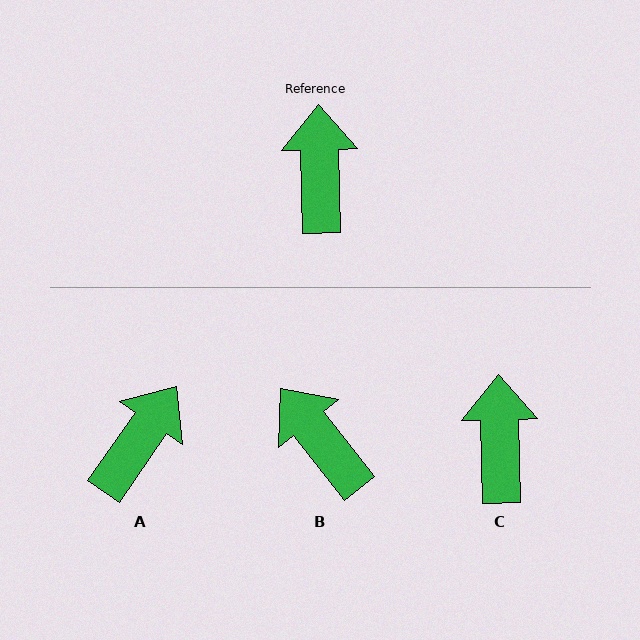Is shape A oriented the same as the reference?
No, it is off by about 36 degrees.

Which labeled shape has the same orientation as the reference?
C.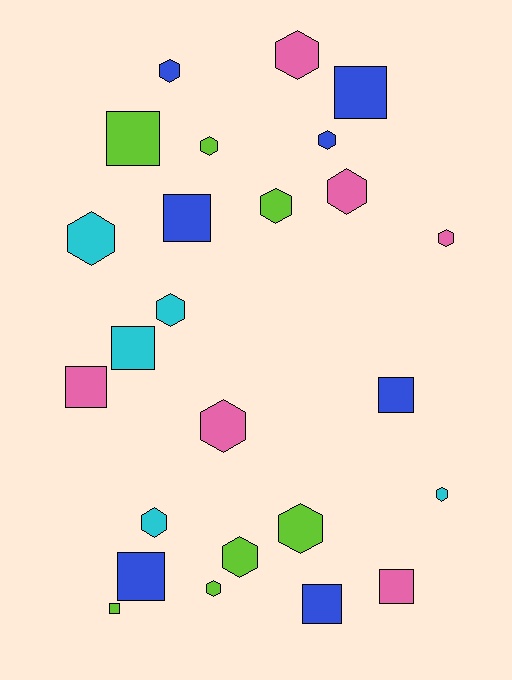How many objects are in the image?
There are 25 objects.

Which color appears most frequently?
Lime, with 7 objects.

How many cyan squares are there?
There is 1 cyan square.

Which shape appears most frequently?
Hexagon, with 15 objects.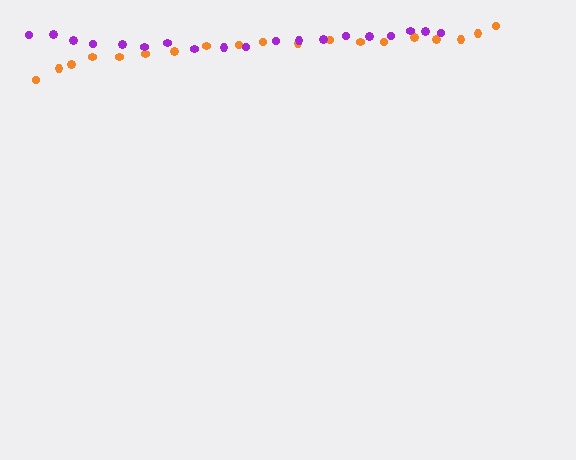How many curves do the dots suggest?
There are 2 distinct paths.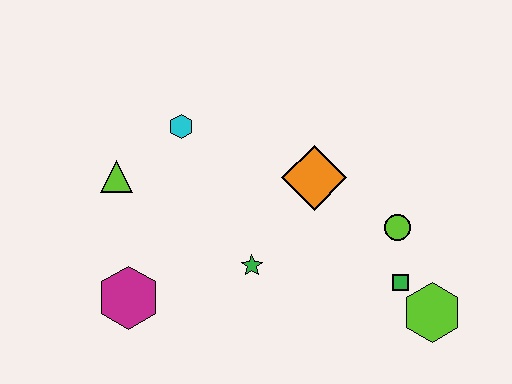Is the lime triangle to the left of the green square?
Yes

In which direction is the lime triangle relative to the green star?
The lime triangle is to the left of the green star.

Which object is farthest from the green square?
The lime triangle is farthest from the green square.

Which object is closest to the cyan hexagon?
The lime triangle is closest to the cyan hexagon.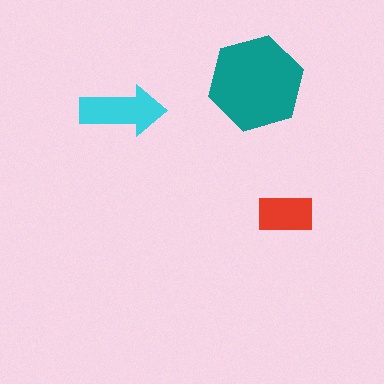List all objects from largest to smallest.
The teal hexagon, the cyan arrow, the red rectangle.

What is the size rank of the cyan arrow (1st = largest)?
2nd.